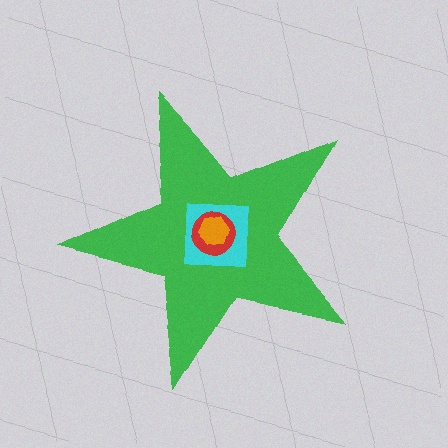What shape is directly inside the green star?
The cyan square.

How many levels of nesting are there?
4.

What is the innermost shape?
The orange hexagon.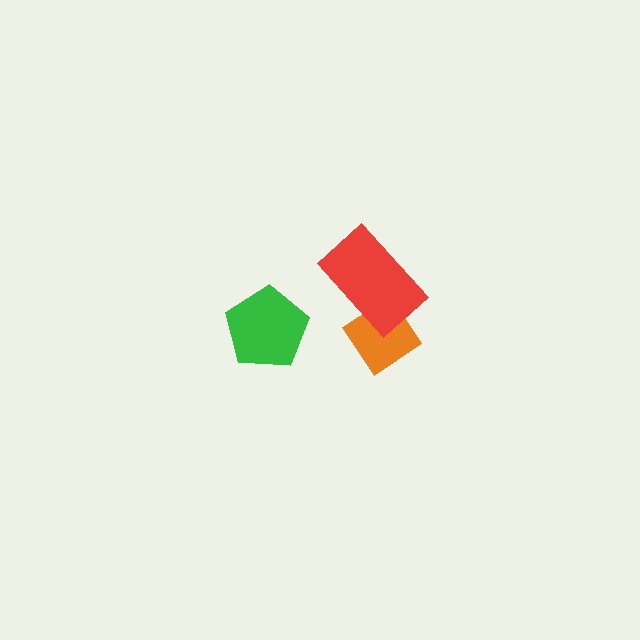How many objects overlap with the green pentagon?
0 objects overlap with the green pentagon.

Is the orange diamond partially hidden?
Yes, it is partially covered by another shape.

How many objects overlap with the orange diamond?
1 object overlaps with the orange diamond.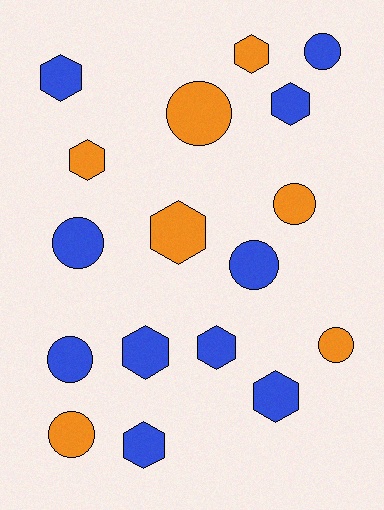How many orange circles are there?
There are 4 orange circles.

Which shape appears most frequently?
Hexagon, with 9 objects.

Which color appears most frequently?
Blue, with 10 objects.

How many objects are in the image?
There are 17 objects.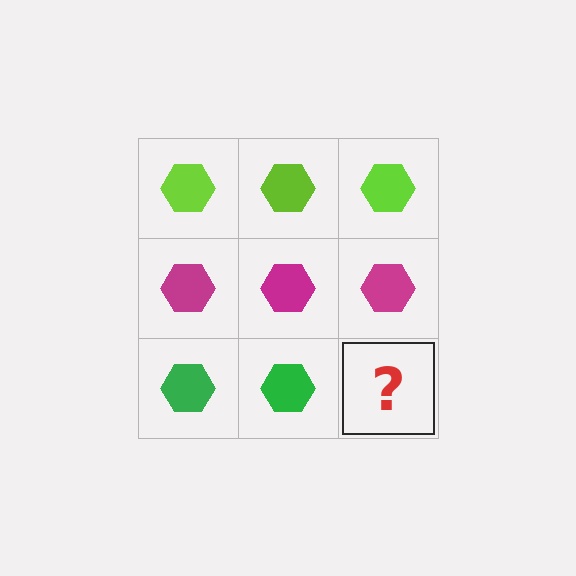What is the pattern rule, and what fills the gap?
The rule is that each row has a consistent color. The gap should be filled with a green hexagon.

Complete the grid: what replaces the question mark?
The question mark should be replaced with a green hexagon.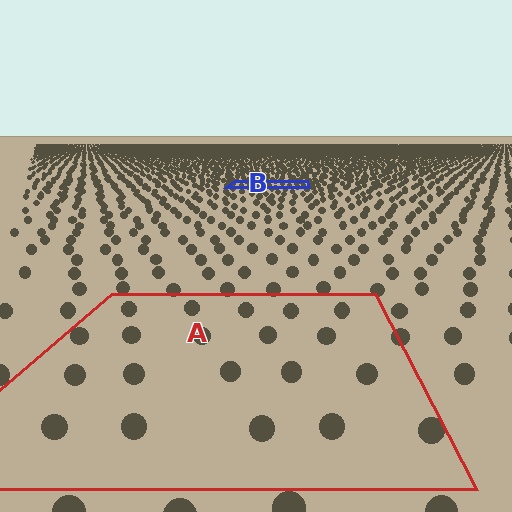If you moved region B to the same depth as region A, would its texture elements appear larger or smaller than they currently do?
They would appear larger. At a closer depth, the same texture elements are projected at a bigger on-screen size.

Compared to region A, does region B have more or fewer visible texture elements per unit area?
Region B has more texture elements per unit area — they are packed more densely because it is farther away.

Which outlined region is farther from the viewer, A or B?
Region B is farther from the viewer — the texture elements inside it appear smaller and more densely packed.